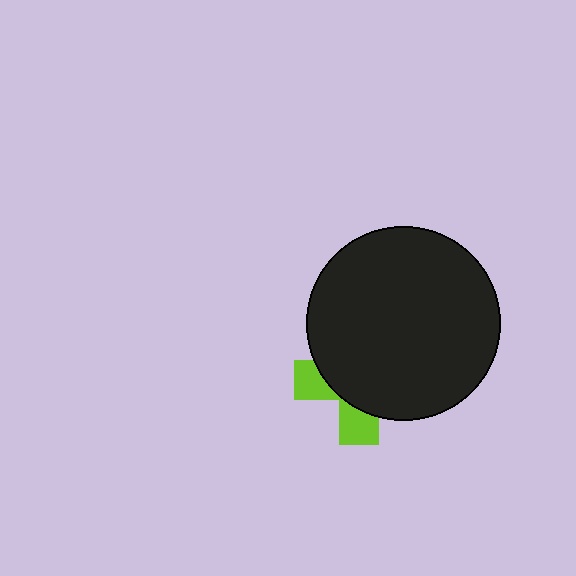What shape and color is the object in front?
The object in front is a black circle.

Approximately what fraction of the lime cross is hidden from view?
Roughly 69% of the lime cross is hidden behind the black circle.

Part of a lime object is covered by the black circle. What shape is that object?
It is a cross.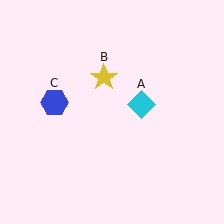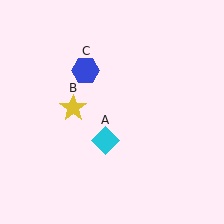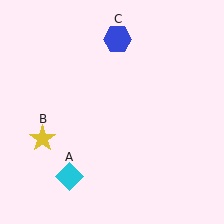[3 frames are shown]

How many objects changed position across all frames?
3 objects changed position: cyan diamond (object A), yellow star (object B), blue hexagon (object C).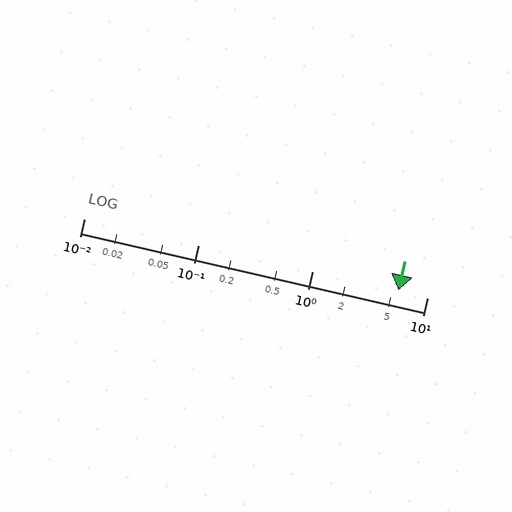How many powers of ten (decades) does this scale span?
The scale spans 3 decades, from 0.01 to 10.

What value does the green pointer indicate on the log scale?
The pointer indicates approximately 5.6.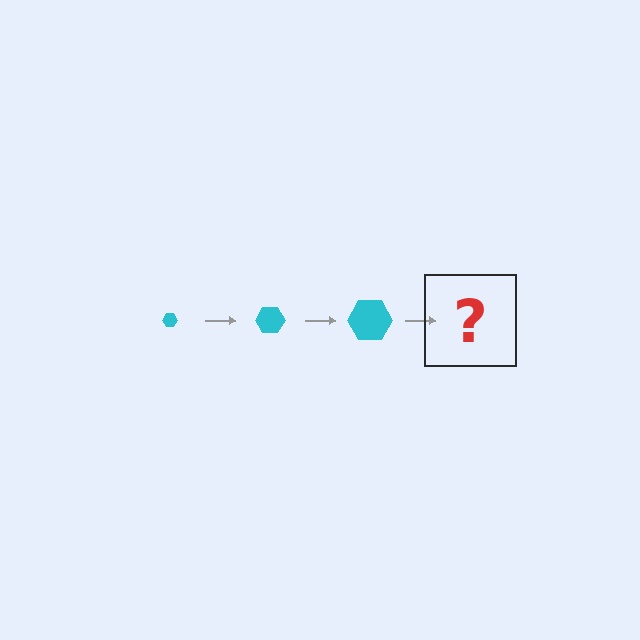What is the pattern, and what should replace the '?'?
The pattern is that the hexagon gets progressively larger each step. The '?' should be a cyan hexagon, larger than the previous one.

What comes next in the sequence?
The next element should be a cyan hexagon, larger than the previous one.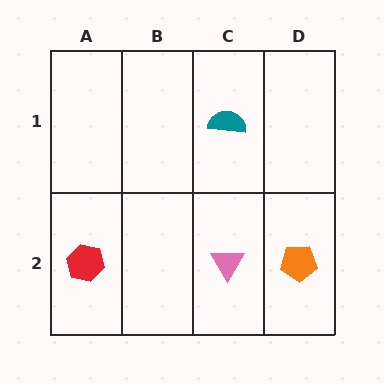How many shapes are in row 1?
1 shape.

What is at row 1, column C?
A teal semicircle.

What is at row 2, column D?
An orange pentagon.